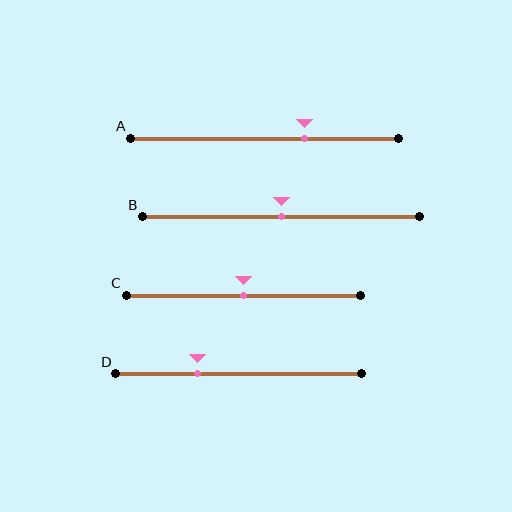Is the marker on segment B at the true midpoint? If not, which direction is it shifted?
Yes, the marker on segment B is at the true midpoint.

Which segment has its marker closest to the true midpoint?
Segment B has its marker closest to the true midpoint.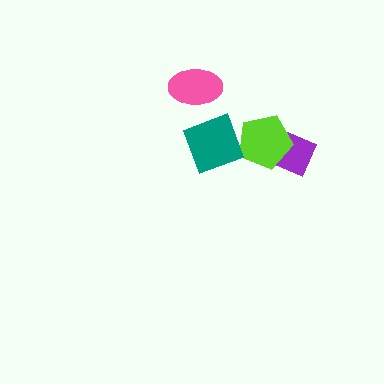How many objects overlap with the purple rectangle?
1 object overlaps with the purple rectangle.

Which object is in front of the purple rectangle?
The lime pentagon is in front of the purple rectangle.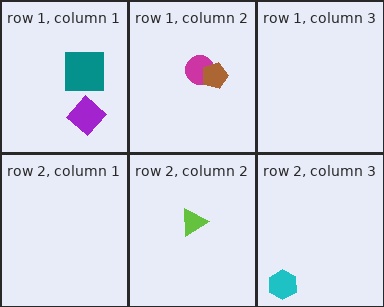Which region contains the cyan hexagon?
The row 2, column 3 region.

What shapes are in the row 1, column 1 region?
The purple diamond, the teal square.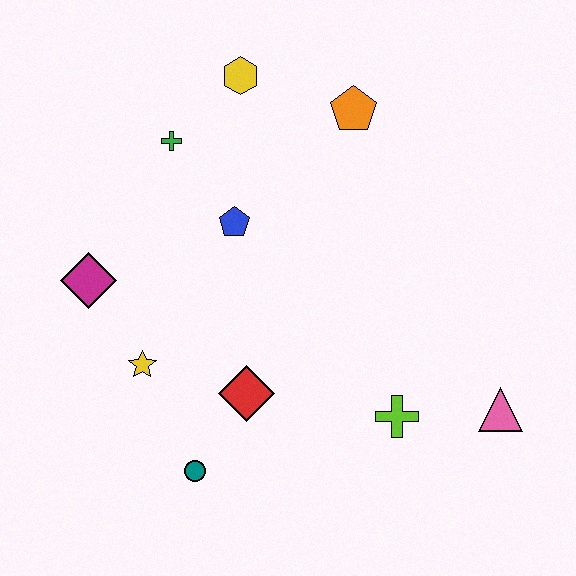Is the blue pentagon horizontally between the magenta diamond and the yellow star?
No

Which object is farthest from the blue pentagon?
The pink triangle is farthest from the blue pentagon.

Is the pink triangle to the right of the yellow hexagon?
Yes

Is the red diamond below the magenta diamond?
Yes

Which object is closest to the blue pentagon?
The green cross is closest to the blue pentagon.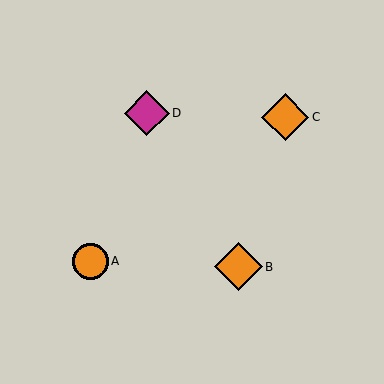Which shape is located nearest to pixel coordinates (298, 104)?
The orange diamond (labeled C) at (285, 117) is nearest to that location.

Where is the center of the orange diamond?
The center of the orange diamond is at (238, 267).